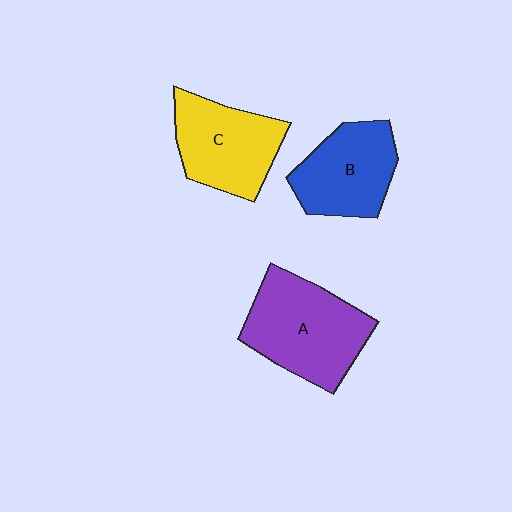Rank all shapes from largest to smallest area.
From largest to smallest: A (purple), C (yellow), B (blue).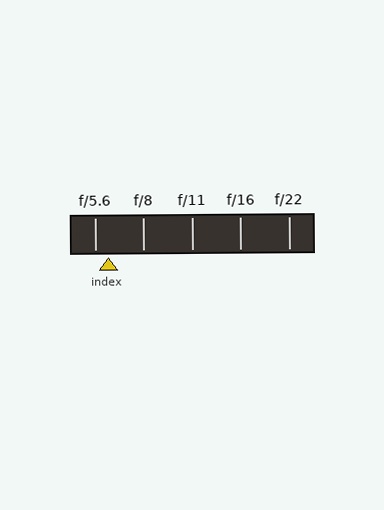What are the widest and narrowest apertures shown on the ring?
The widest aperture shown is f/5.6 and the narrowest is f/22.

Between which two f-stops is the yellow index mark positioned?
The index mark is between f/5.6 and f/8.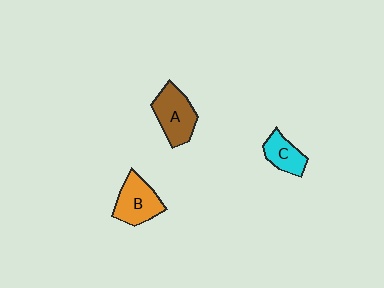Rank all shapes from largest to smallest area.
From largest to smallest: A (brown), B (orange), C (cyan).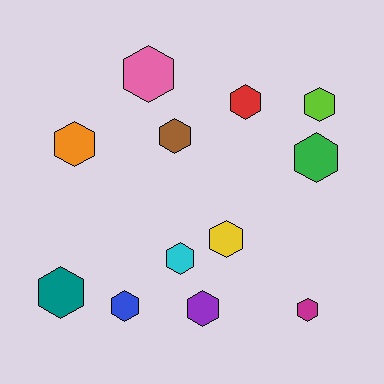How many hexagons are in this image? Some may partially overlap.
There are 12 hexagons.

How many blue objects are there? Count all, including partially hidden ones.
There is 1 blue object.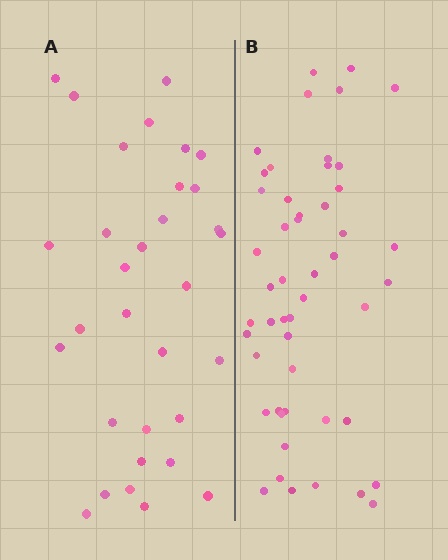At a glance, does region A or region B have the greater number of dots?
Region B (the right region) has more dots.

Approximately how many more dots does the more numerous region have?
Region B has approximately 20 more dots than region A.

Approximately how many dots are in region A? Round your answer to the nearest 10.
About 30 dots. (The exact count is 32, which rounds to 30.)